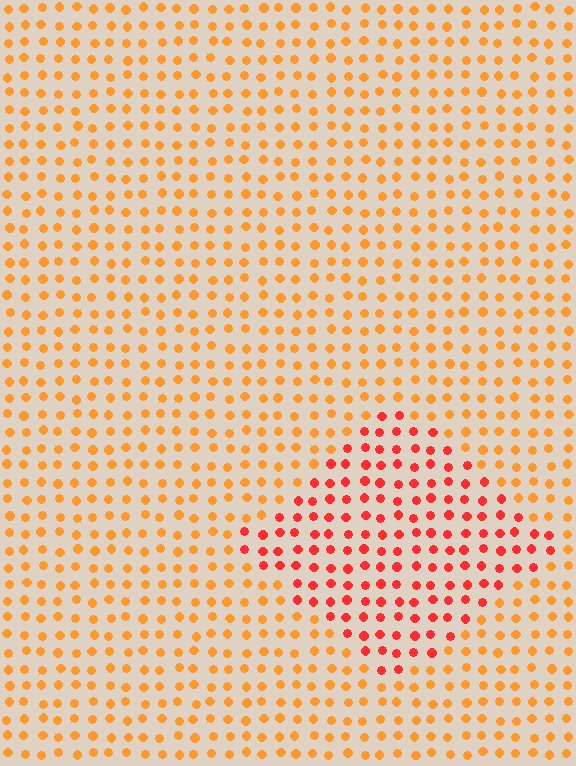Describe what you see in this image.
The image is filled with small orange elements in a uniform arrangement. A diamond-shaped region is visible where the elements are tinted to a slightly different hue, forming a subtle color boundary.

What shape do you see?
I see a diamond.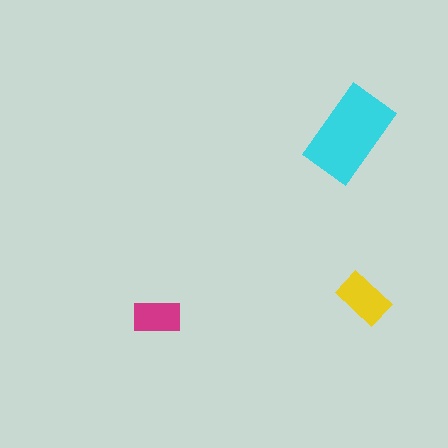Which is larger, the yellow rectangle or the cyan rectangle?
The cyan one.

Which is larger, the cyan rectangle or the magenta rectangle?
The cyan one.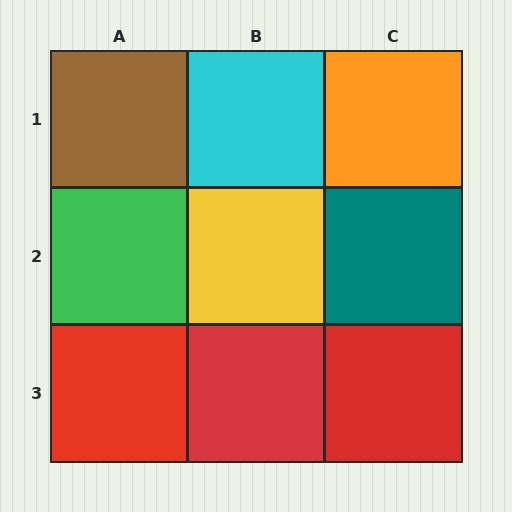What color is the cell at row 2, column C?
Teal.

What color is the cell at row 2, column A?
Green.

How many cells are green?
1 cell is green.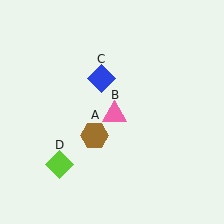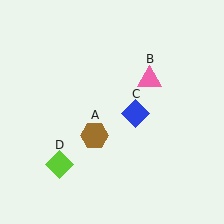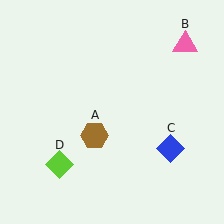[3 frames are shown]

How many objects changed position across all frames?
2 objects changed position: pink triangle (object B), blue diamond (object C).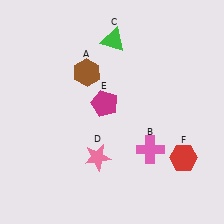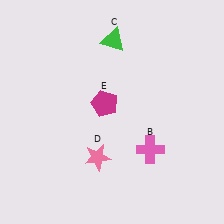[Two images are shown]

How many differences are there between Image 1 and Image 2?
There are 2 differences between the two images.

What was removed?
The brown hexagon (A), the red hexagon (F) were removed in Image 2.